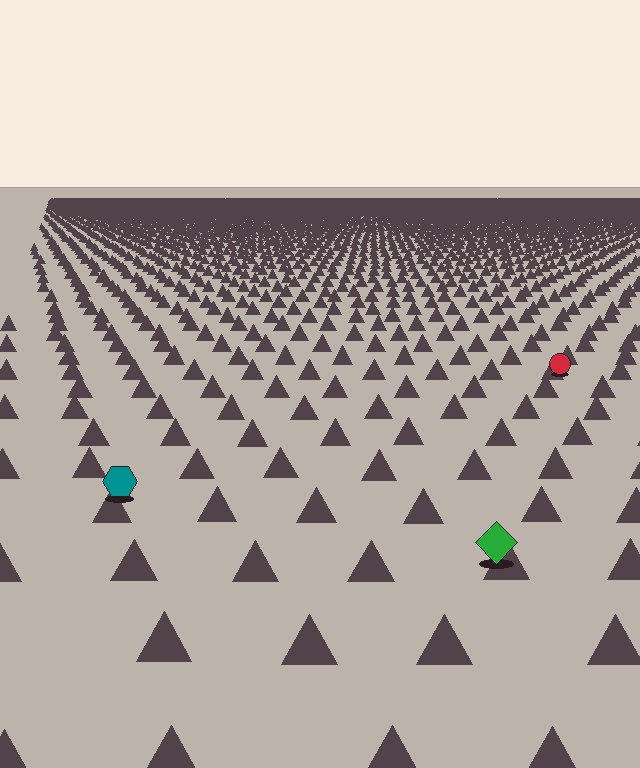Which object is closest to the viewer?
The green diamond is closest. The texture marks near it are larger and more spread out.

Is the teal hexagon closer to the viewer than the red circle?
Yes. The teal hexagon is closer — you can tell from the texture gradient: the ground texture is coarser near it.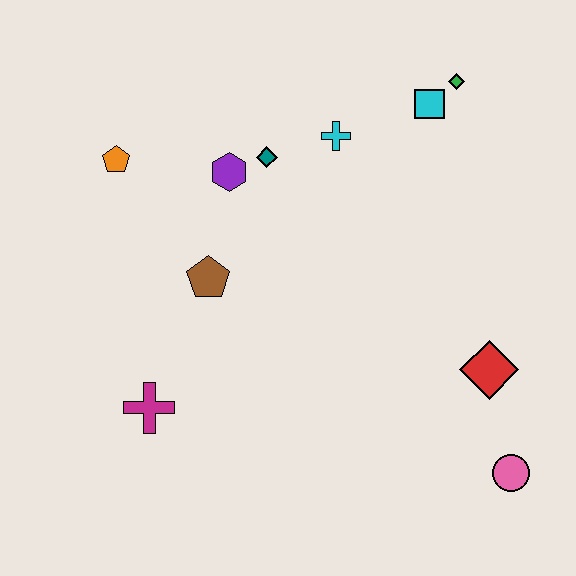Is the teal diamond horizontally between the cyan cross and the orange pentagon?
Yes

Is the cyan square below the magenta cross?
No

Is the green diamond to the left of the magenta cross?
No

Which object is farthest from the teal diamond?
The pink circle is farthest from the teal diamond.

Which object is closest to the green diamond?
The cyan square is closest to the green diamond.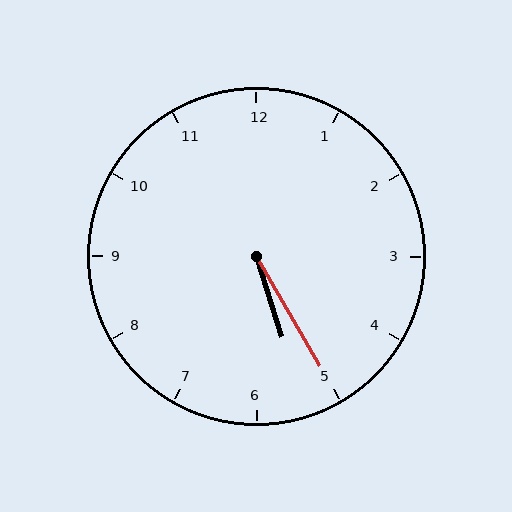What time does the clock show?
5:25.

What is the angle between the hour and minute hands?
Approximately 12 degrees.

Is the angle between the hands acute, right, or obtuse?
It is acute.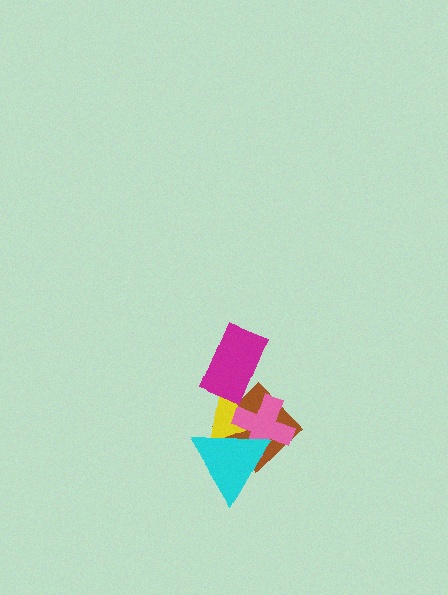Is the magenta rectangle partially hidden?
No, no other shape covers it.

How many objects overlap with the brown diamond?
4 objects overlap with the brown diamond.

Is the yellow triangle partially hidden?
Yes, it is partially covered by another shape.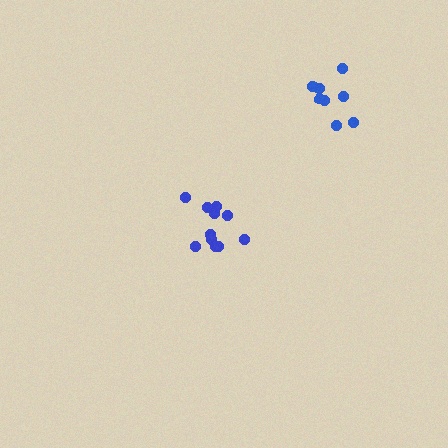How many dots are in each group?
Group 1: 11 dots, Group 2: 8 dots (19 total).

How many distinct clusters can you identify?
There are 2 distinct clusters.